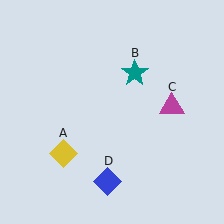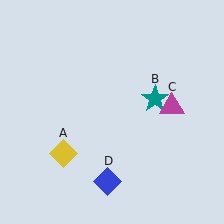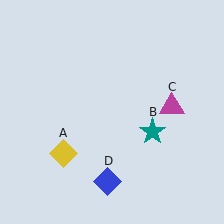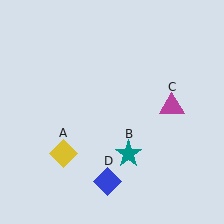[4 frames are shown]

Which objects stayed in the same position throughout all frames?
Yellow diamond (object A) and magenta triangle (object C) and blue diamond (object D) remained stationary.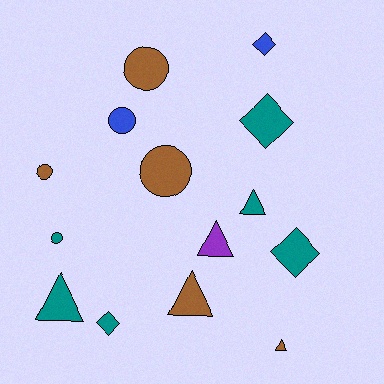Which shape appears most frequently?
Triangle, with 5 objects.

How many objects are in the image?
There are 14 objects.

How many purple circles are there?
There are no purple circles.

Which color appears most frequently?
Teal, with 6 objects.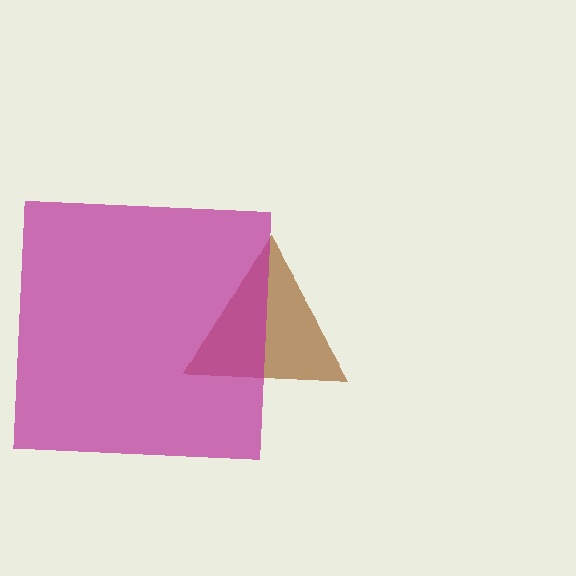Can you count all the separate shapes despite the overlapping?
Yes, there are 2 separate shapes.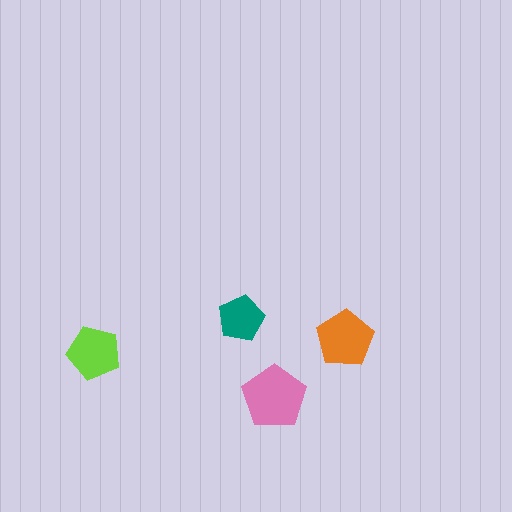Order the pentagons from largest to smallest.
the pink one, the orange one, the lime one, the teal one.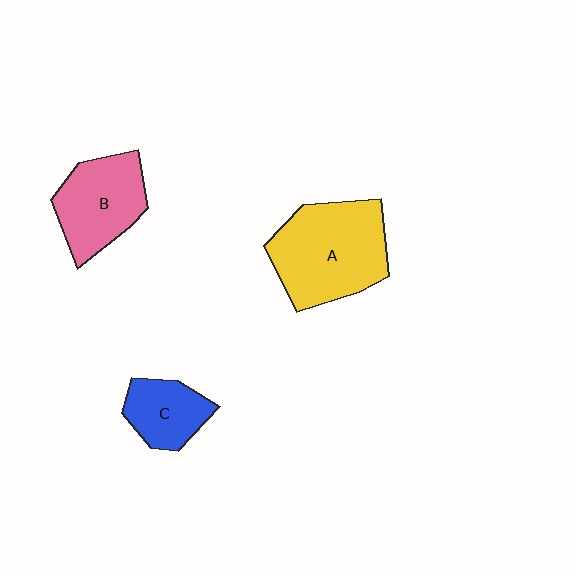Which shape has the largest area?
Shape A (yellow).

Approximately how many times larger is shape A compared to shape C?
Approximately 2.1 times.